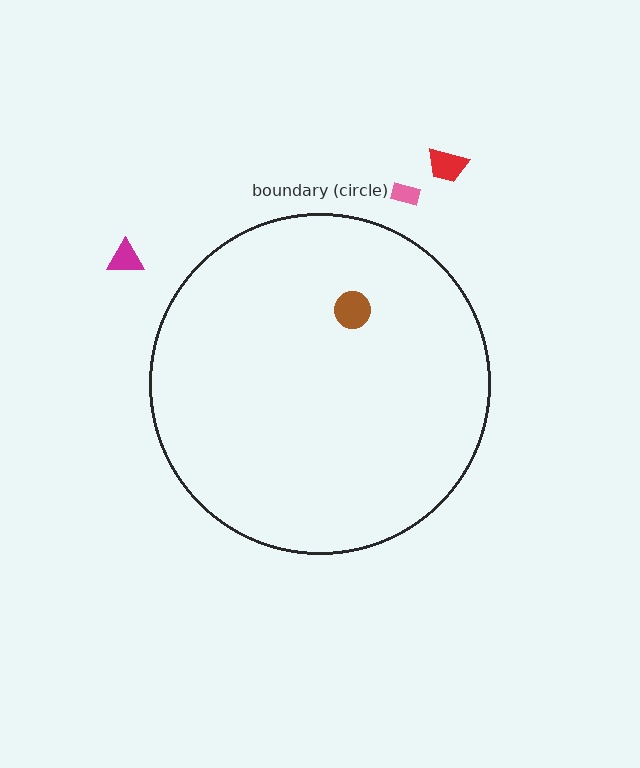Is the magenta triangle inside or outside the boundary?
Outside.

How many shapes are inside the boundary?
1 inside, 3 outside.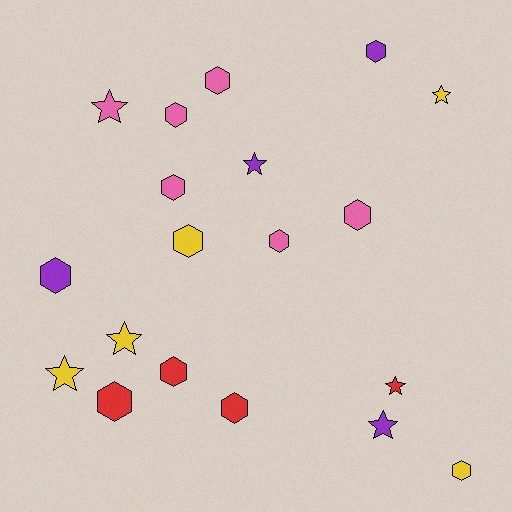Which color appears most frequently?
Pink, with 6 objects.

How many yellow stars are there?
There are 3 yellow stars.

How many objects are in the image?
There are 19 objects.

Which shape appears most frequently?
Hexagon, with 12 objects.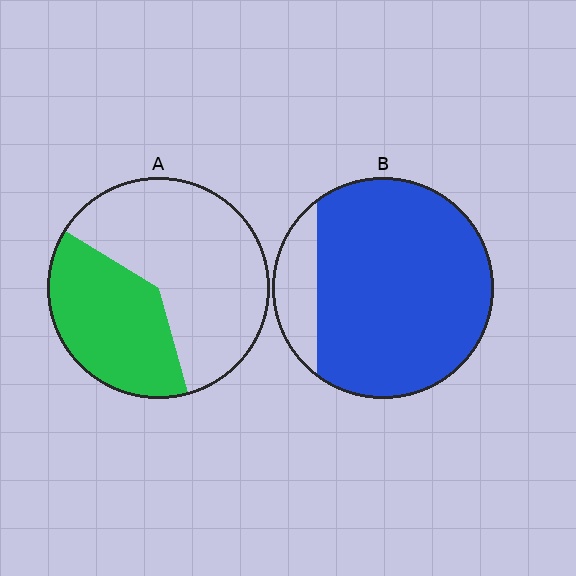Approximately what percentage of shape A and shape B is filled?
A is approximately 40% and B is approximately 85%.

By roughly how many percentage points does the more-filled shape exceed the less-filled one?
By roughly 45 percentage points (B over A).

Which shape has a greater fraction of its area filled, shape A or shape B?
Shape B.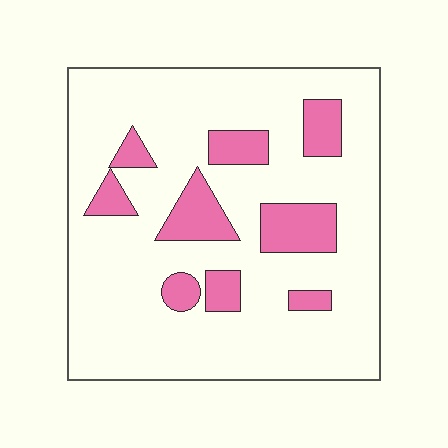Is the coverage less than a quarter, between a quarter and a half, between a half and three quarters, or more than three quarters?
Less than a quarter.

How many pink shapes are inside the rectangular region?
9.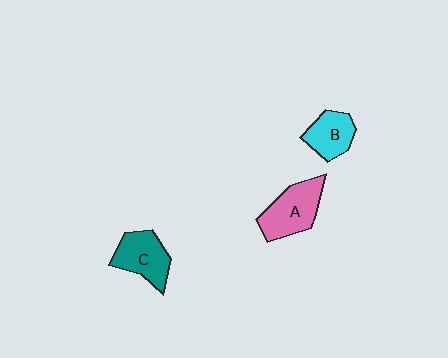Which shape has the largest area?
Shape A (pink).